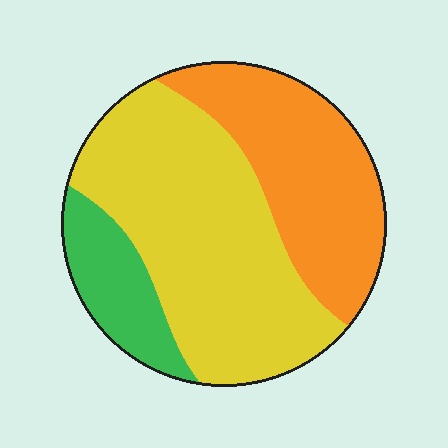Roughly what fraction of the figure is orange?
Orange takes up between a sixth and a third of the figure.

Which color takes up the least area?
Green, at roughly 15%.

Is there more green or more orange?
Orange.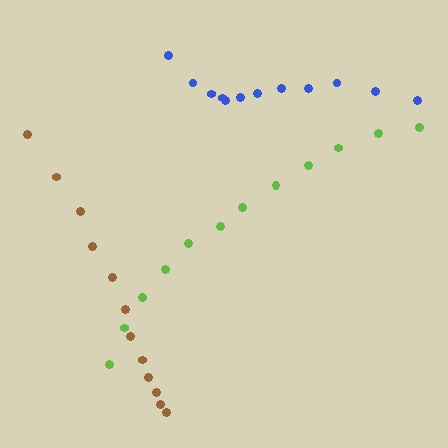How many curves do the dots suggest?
There are 3 distinct paths.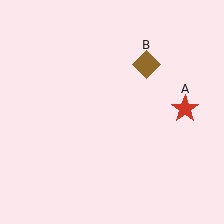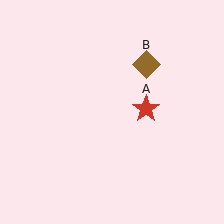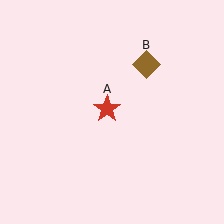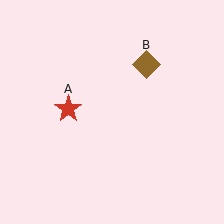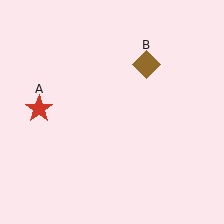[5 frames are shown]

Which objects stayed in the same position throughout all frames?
Brown diamond (object B) remained stationary.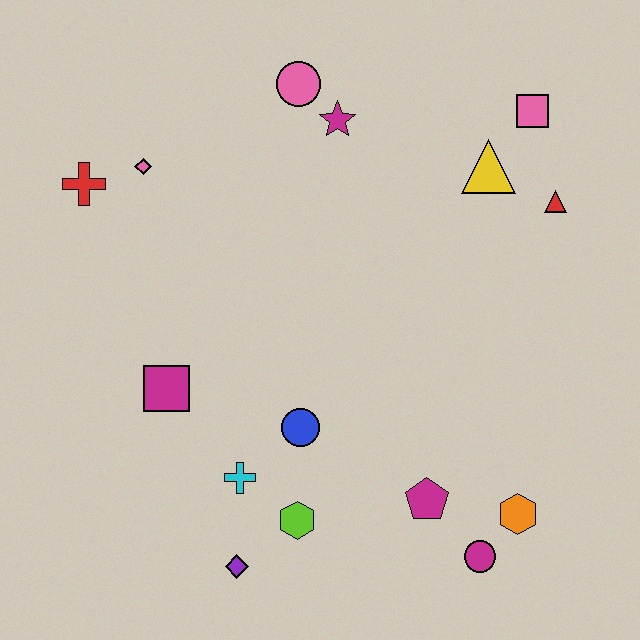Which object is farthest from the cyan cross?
The pink square is farthest from the cyan cross.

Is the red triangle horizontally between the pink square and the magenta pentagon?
No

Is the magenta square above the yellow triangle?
No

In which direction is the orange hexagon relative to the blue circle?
The orange hexagon is to the right of the blue circle.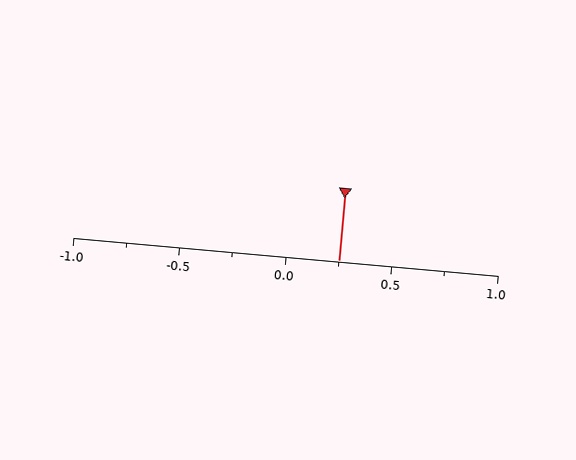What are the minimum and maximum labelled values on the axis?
The axis runs from -1.0 to 1.0.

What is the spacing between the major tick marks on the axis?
The major ticks are spaced 0.5 apart.